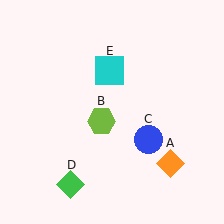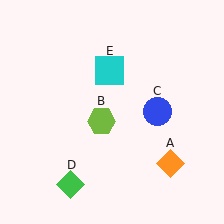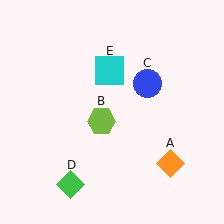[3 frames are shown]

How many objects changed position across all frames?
1 object changed position: blue circle (object C).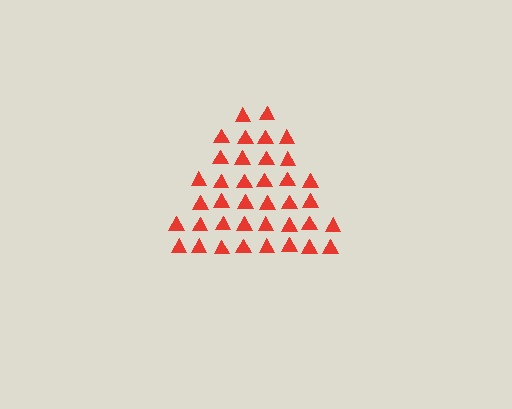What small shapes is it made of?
It is made of small triangles.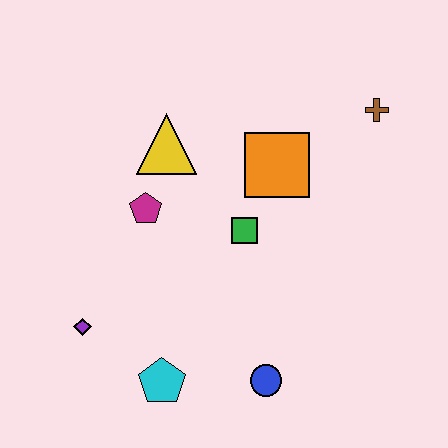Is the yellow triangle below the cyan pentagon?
No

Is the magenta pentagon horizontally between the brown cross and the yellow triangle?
No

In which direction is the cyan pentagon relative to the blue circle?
The cyan pentagon is to the left of the blue circle.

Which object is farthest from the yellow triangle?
The blue circle is farthest from the yellow triangle.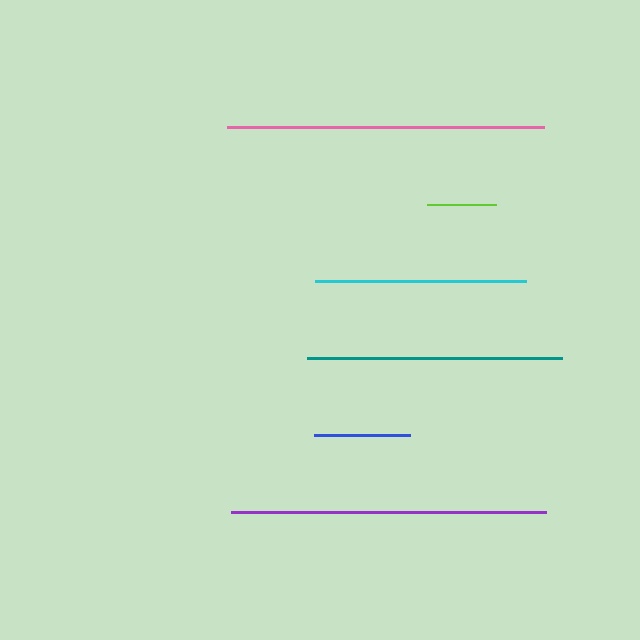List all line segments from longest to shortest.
From longest to shortest: pink, purple, teal, cyan, blue, lime.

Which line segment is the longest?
The pink line is the longest at approximately 317 pixels.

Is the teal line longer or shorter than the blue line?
The teal line is longer than the blue line.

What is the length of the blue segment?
The blue segment is approximately 96 pixels long.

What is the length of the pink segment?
The pink segment is approximately 317 pixels long.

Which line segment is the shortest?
The lime line is the shortest at approximately 69 pixels.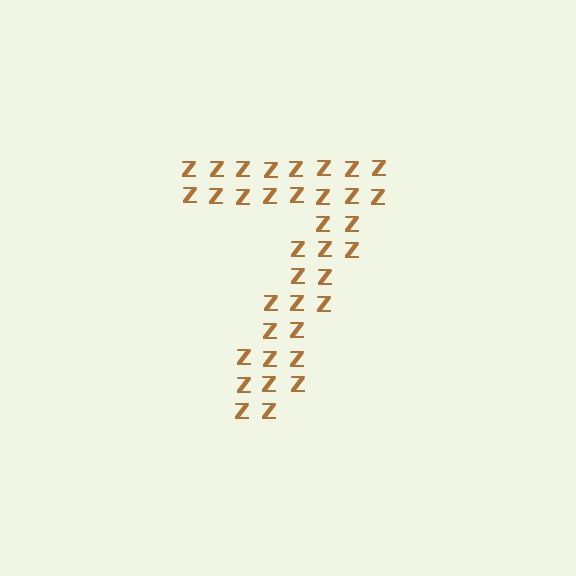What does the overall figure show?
The overall figure shows the digit 7.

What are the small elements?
The small elements are letter Z's.